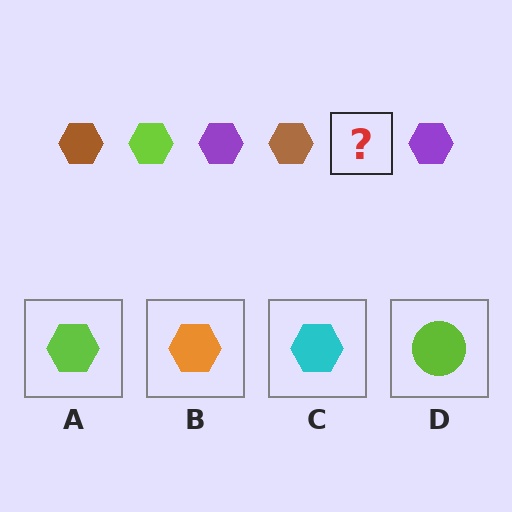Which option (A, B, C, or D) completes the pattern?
A.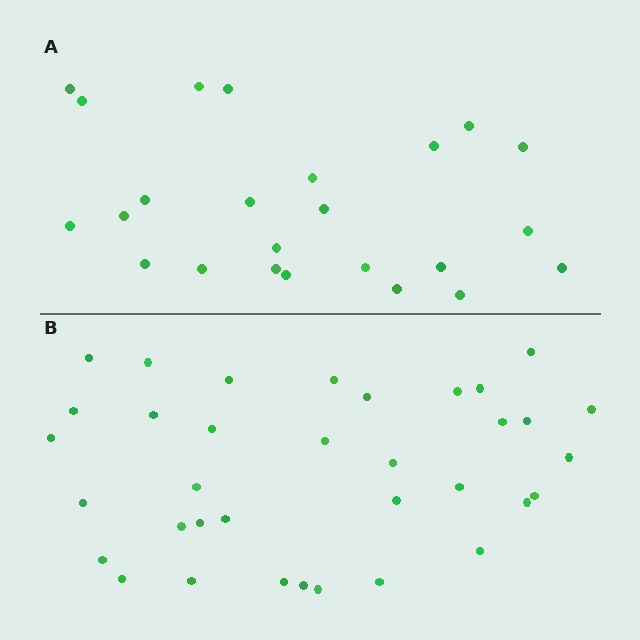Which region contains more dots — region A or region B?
Region B (the bottom region) has more dots.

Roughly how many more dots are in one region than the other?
Region B has roughly 12 or so more dots than region A.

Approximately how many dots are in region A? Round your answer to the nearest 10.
About 20 dots. (The exact count is 24, which rounds to 20.)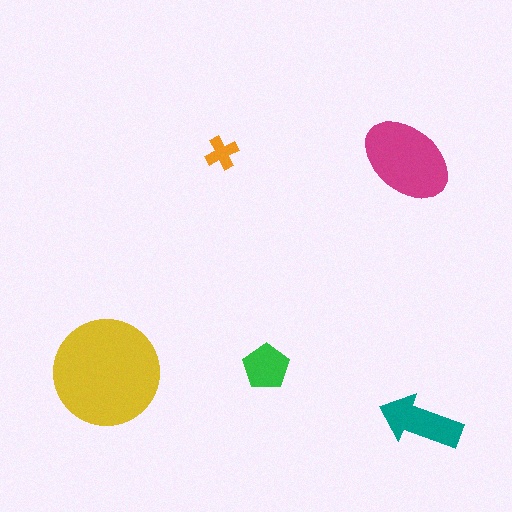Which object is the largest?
The yellow circle.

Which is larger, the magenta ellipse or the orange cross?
The magenta ellipse.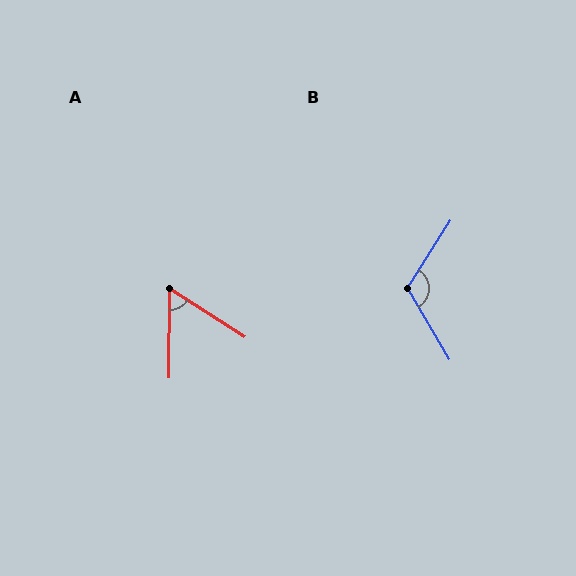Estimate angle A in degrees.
Approximately 57 degrees.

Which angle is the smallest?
A, at approximately 57 degrees.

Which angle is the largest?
B, at approximately 117 degrees.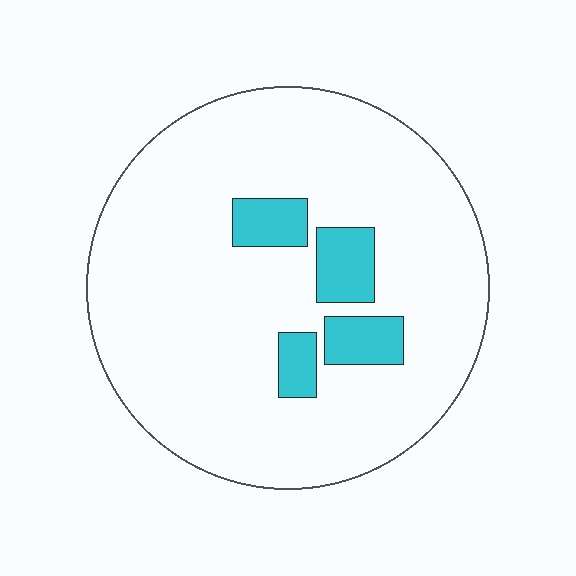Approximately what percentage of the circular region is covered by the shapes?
Approximately 10%.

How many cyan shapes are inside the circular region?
4.